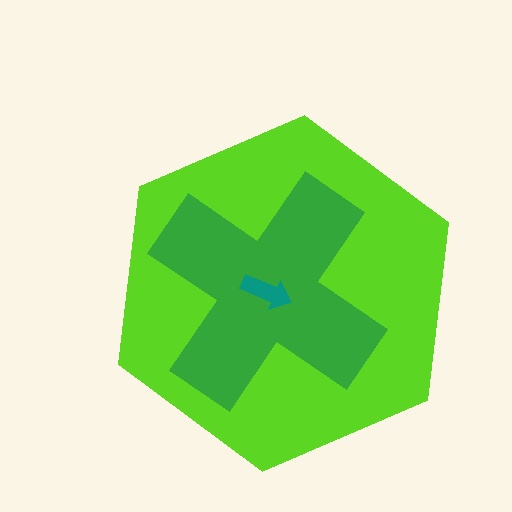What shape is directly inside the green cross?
The teal arrow.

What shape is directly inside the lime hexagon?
The green cross.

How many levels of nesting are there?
3.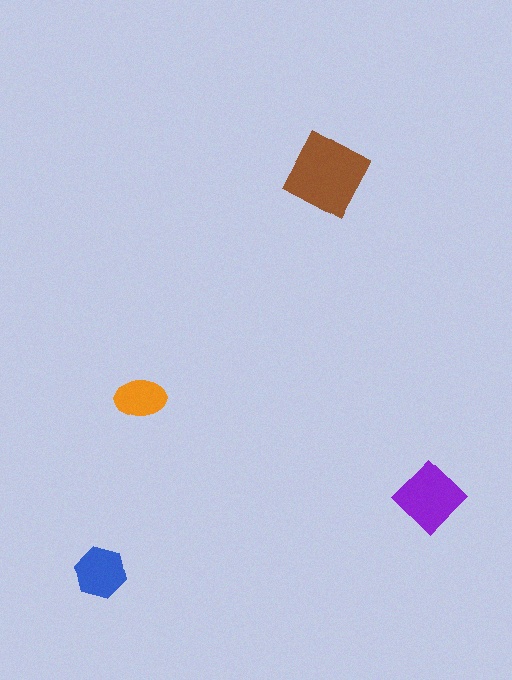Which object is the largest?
The brown square.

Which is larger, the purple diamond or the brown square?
The brown square.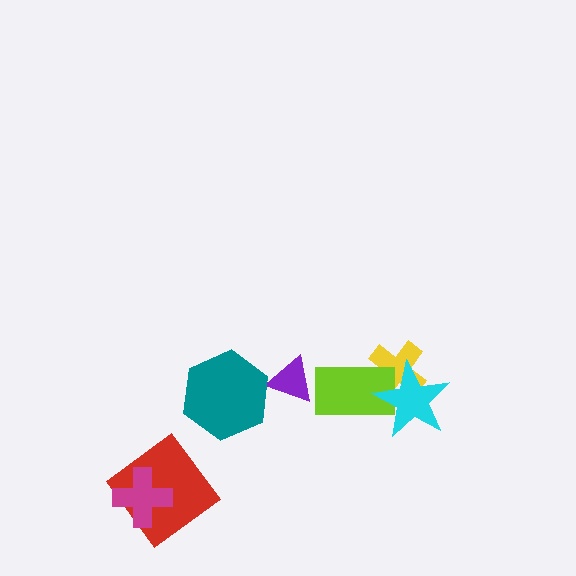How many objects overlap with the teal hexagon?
0 objects overlap with the teal hexagon.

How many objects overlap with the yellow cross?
2 objects overlap with the yellow cross.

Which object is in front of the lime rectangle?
The cyan star is in front of the lime rectangle.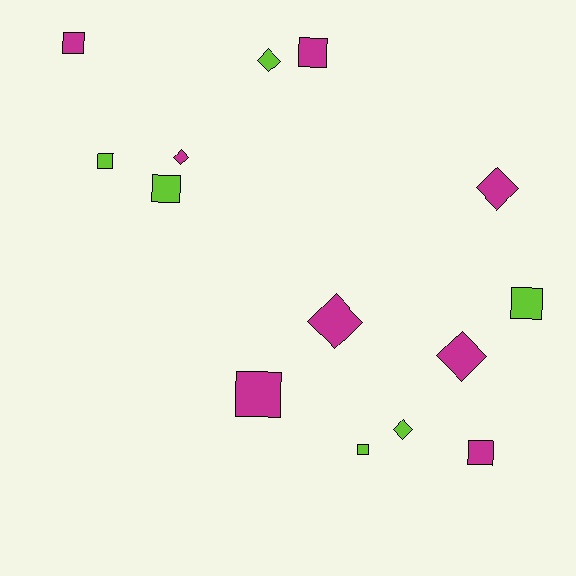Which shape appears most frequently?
Square, with 8 objects.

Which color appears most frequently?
Magenta, with 8 objects.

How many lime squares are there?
There are 4 lime squares.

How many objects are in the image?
There are 14 objects.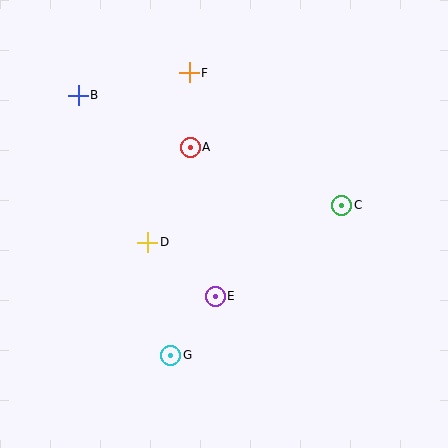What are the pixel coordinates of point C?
Point C is at (342, 205).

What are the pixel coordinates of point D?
Point D is at (148, 242).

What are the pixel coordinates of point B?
Point B is at (78, 95).